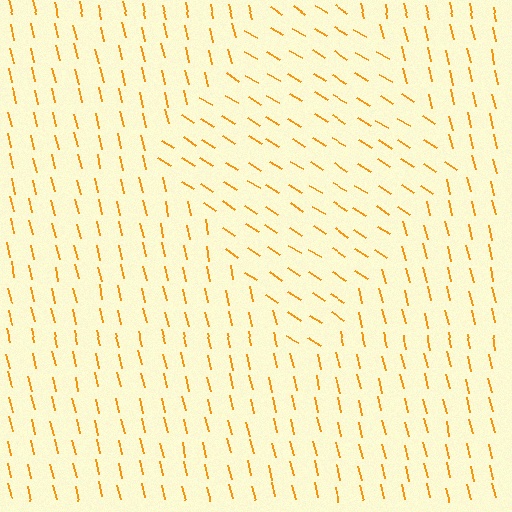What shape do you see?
I see a diamond.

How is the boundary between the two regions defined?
The boundary is defined purely by a change in line orientation (approximately 45 degrees difference). All lines are the same color and thickness.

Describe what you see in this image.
The image is filled with small orange line segments. A diamond region in the image has lines oriented differently from the surrounding lines, creating a visible texture boundary.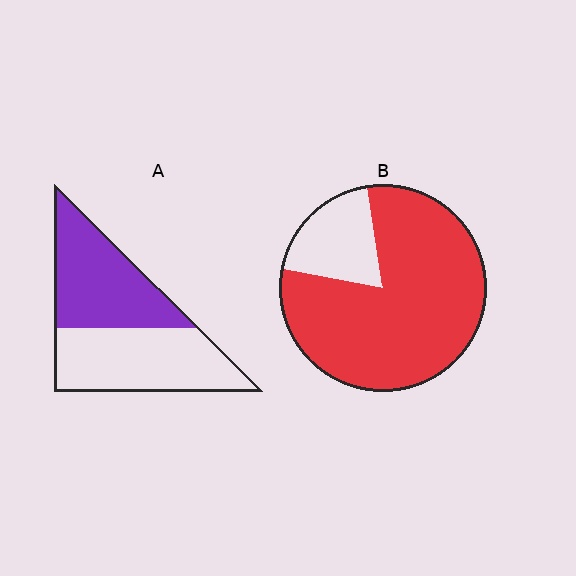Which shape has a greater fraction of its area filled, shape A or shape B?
Shape B.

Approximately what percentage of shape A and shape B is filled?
A is approximately 50% and B is approximately 80%.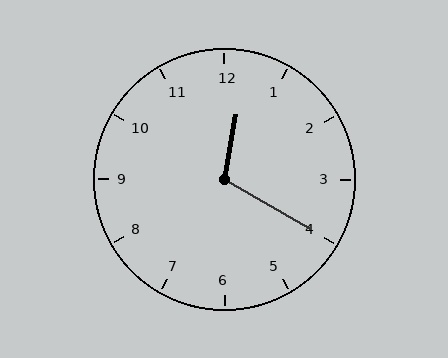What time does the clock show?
12:20.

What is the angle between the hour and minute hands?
Approximately 110 degrees.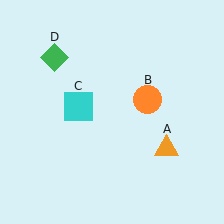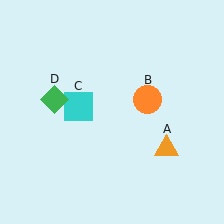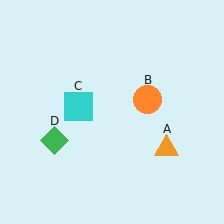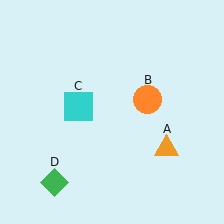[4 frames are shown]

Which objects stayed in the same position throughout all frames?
Orange triangle (object A) and orange circle (object B) and cyan square (object C) remained stationary.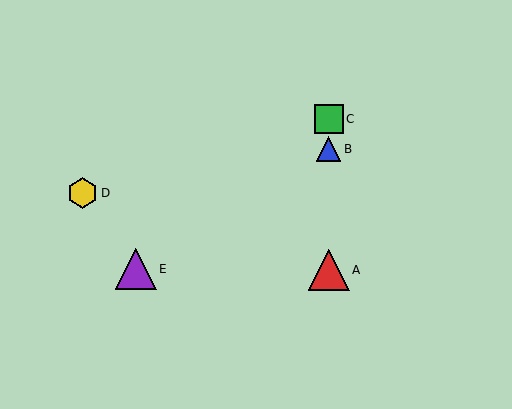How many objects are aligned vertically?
3 objects (A, B, C) are aligned vertically.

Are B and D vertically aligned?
No, B is at x≈329 and D is at x≈83.